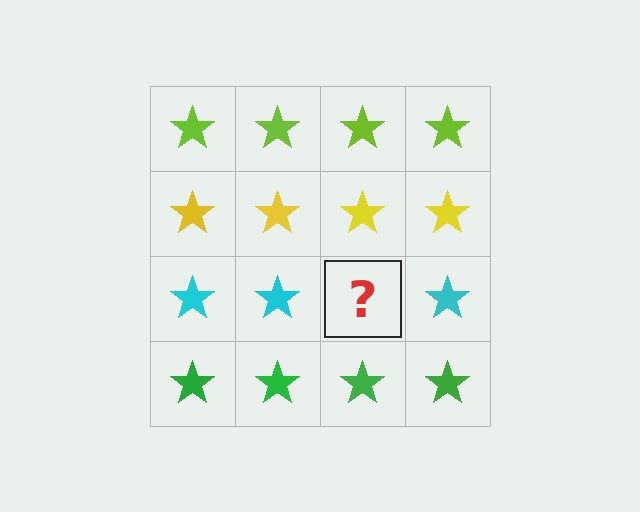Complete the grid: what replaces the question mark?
The question mark should be replaced with a cyan star.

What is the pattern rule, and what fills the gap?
The rule is that each row has a consistent color. The gap should be filled with a cyan star.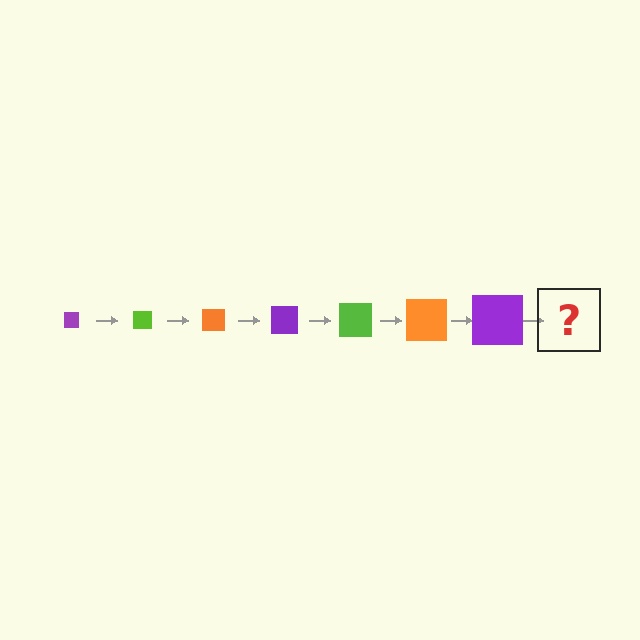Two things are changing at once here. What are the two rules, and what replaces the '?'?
The two rules are that the square grows larger each step and the color cycles through purple, lime, and orange. The '?' should be a lime square, larger than the previous one.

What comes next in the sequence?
The next element should be a lime square, larger than the previous one.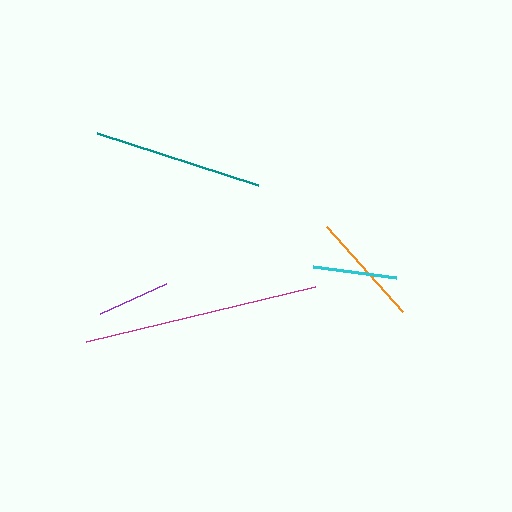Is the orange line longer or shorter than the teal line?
The teal line is longer than the orange line.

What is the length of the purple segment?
The purple segment is approximately 72 pixels long.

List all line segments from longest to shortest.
From longest to shortest: magenta, teal, orange, cyan, purple.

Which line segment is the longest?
The magenta line is the longest at approximately 236 pixels.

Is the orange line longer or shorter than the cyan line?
The orange line is longer than the cyan line.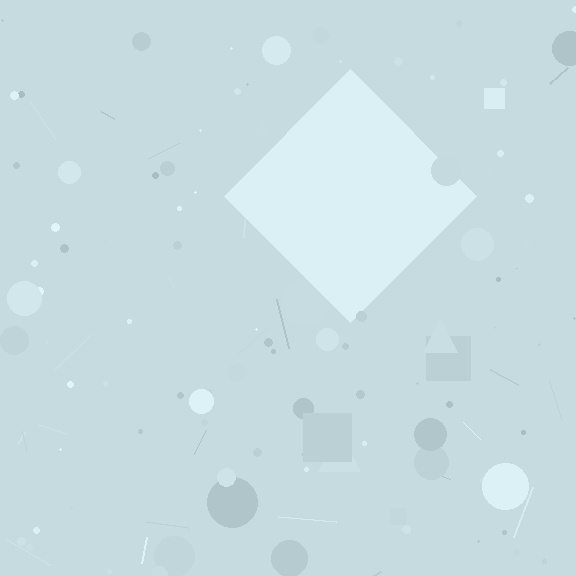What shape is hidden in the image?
A diamond is hidden in the image.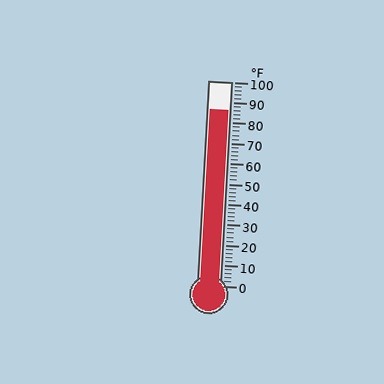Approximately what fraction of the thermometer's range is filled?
The thermometer is filled to approximately 85% of its range.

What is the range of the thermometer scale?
The thermometer scale ranges from 0°F to 100°F.